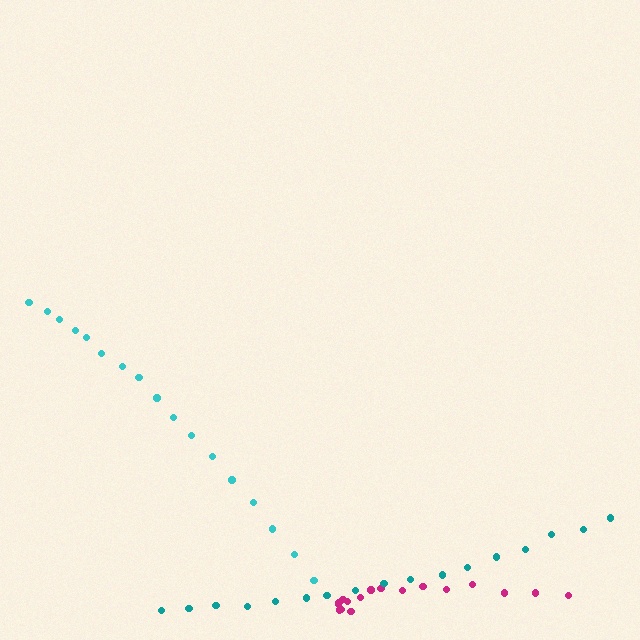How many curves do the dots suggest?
There are 3 distinct paths.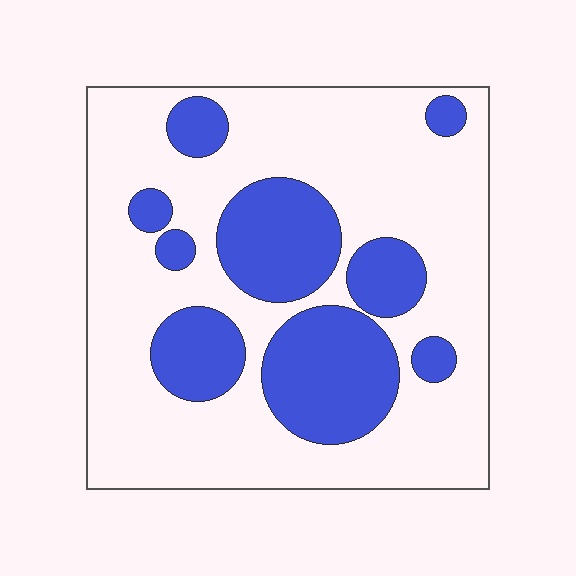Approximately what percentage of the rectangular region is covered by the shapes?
Approximately 30%.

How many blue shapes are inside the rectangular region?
9.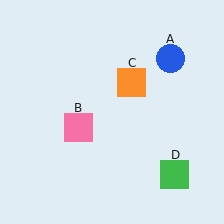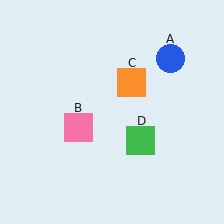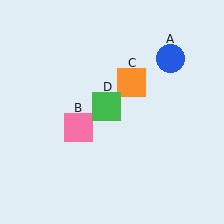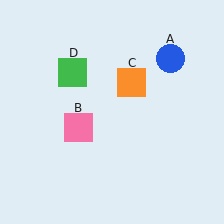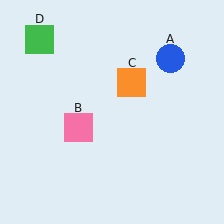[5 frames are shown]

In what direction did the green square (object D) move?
The green square (object D) moved up and to the left.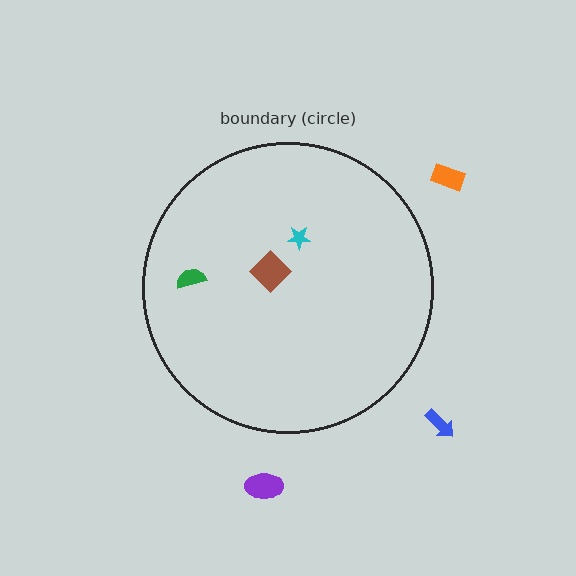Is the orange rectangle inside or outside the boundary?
Outside.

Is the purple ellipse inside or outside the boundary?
Outside.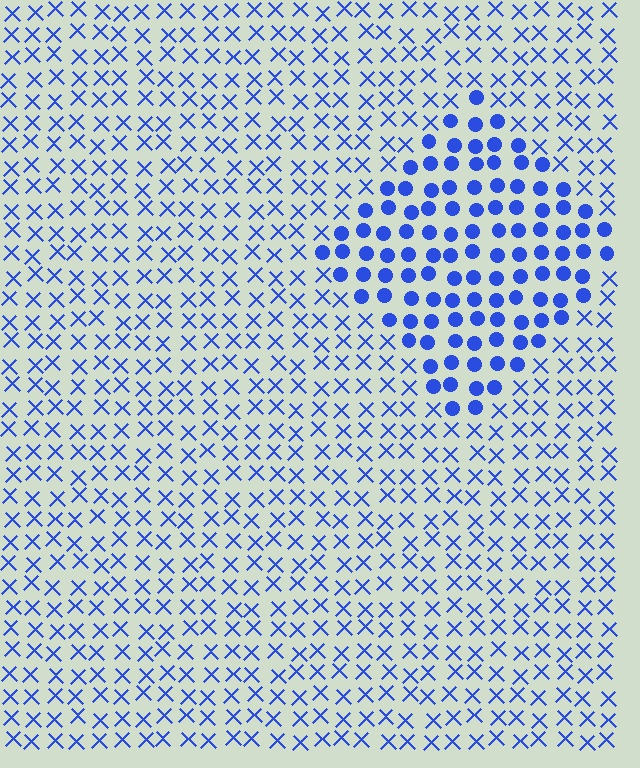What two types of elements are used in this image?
The image uses circles inside the diamond region and X marks outside it.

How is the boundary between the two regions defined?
The boundary is defined by a change in element shape: circles inside vs. X marks outside. All elements share the same color and spacing.